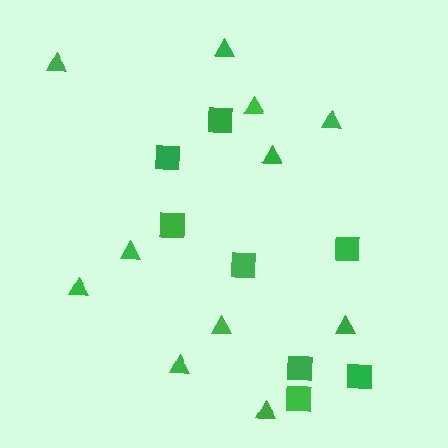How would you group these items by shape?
There are 2 groups: one group of squares (8) and one group of triangles (11).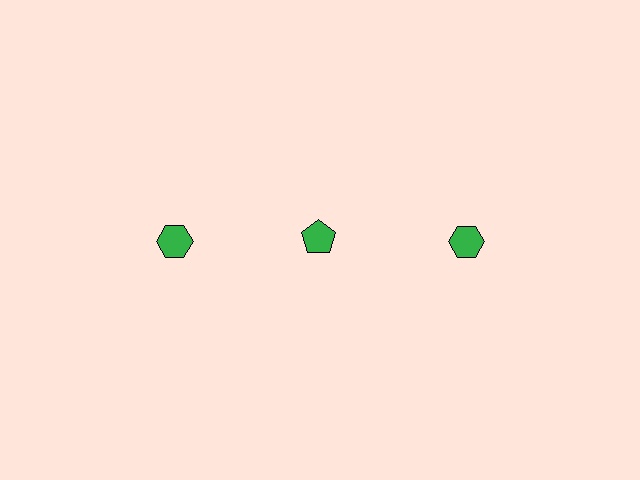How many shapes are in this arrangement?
There are 3 shapes arranged in a grid pattern.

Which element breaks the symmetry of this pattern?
The green pentagon in the top row, second from left column breaks the symmetry. All other shapes are green hexagons.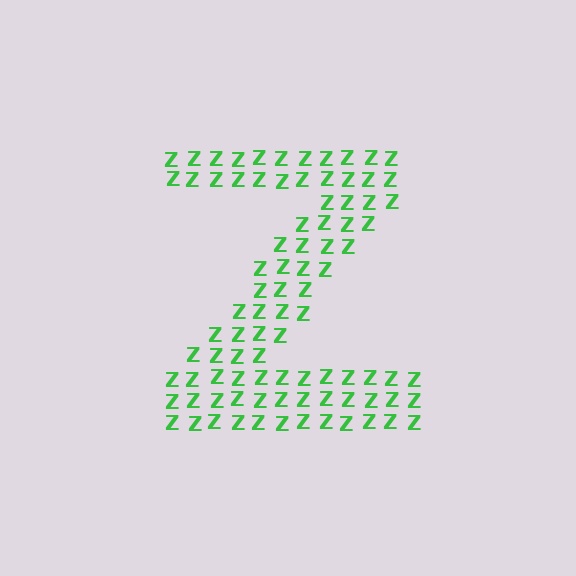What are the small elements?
The small elements are letter Z's.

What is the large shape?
The large shape is the letter Z.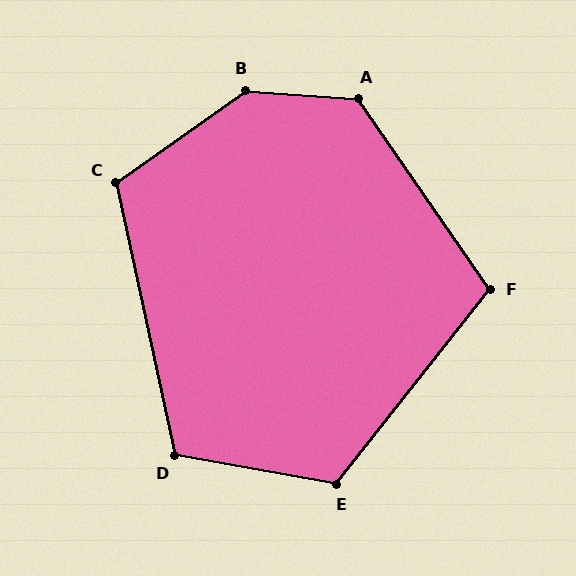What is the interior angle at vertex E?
Approximately 118 degrees (obtuse).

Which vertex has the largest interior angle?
B, at approximately 141 degrees.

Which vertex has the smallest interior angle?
F, at approximately 107 degrees.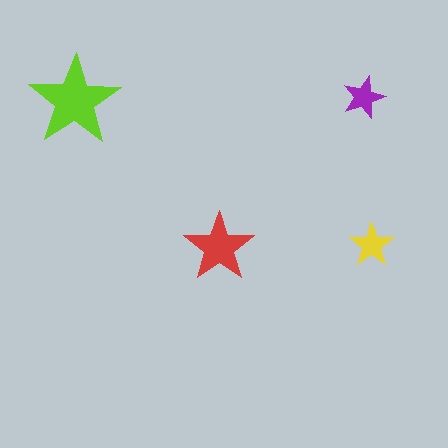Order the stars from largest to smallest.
the lime one, the red one, the yellow one, the purple one.